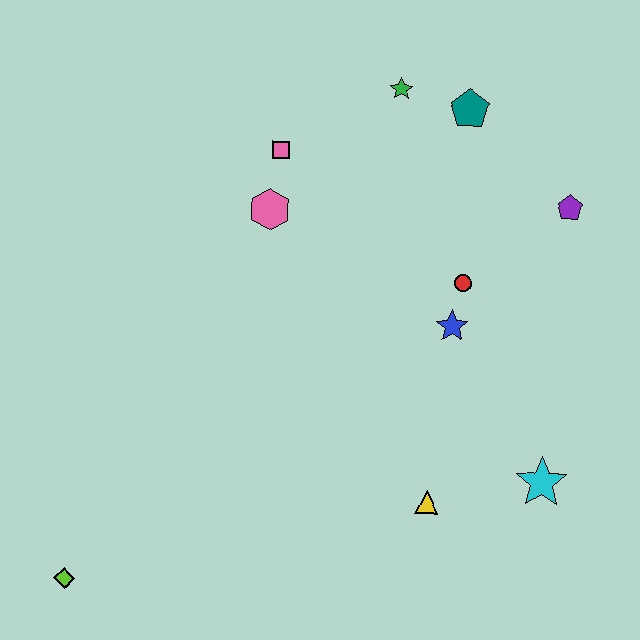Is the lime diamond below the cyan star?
Yes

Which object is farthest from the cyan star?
The lime diamond is farthest from the cyan star.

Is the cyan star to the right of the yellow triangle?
Yes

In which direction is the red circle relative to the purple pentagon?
The red circle is to the left of the purple pentagon.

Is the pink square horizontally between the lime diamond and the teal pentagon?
Yes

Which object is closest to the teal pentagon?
The green star is closest to the teal pentagon.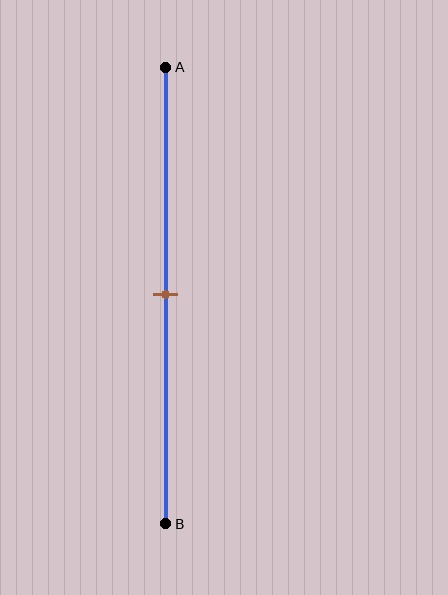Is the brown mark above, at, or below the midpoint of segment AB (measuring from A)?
The brown mark is approximately at the midpoint of segment AB.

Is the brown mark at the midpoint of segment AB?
Yes, the mark is approximately at the midpoint.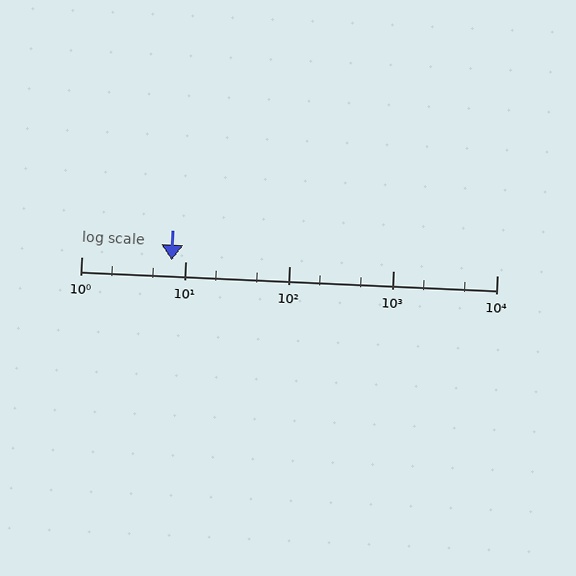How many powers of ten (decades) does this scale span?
The scale spans 4 decades, from 1 to 10000.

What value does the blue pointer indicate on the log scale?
The pointer indicates approximately 7.4.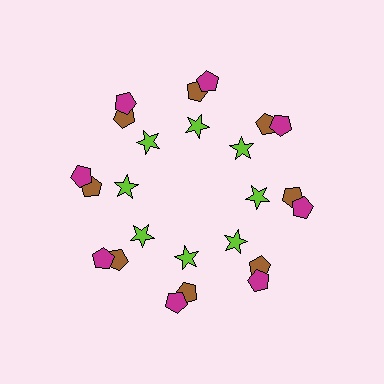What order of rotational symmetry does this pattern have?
This pattern has 8-fold rotational symmetry.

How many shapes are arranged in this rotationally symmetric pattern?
There are 24 shapes, arranged in 8 groups of 3.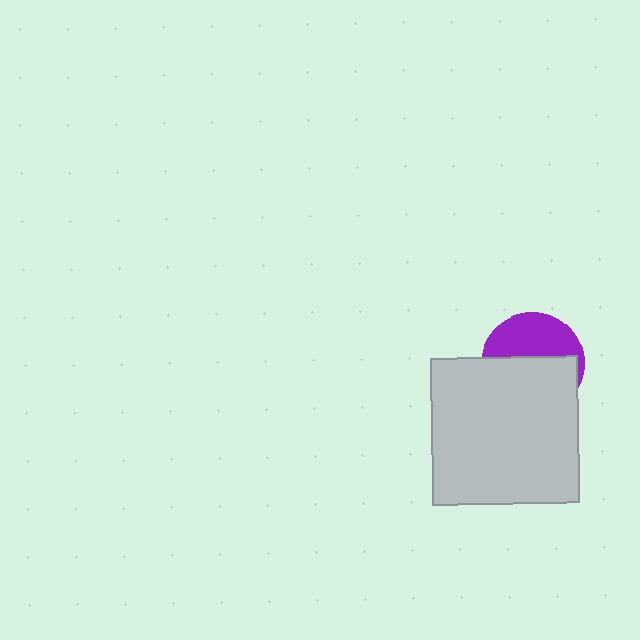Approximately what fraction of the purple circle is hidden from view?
Roughly 58% of the purple circle is hidden behind the light gray square.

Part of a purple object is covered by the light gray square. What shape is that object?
It is a circle.